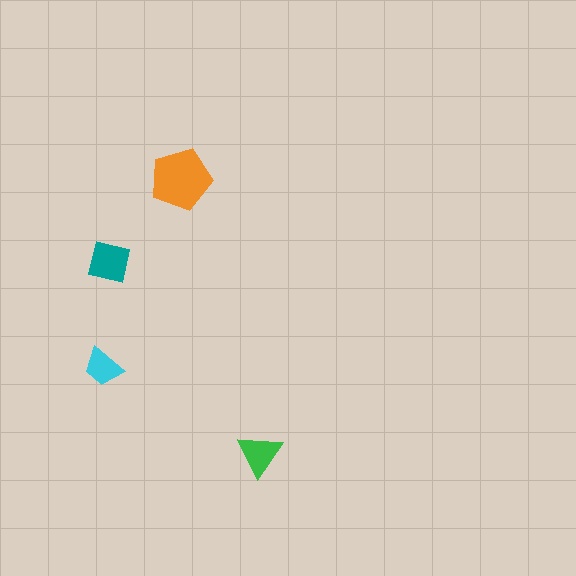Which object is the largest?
The orange pentagon.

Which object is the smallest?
The cyan trapezoid.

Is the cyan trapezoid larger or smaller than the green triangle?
Smaller.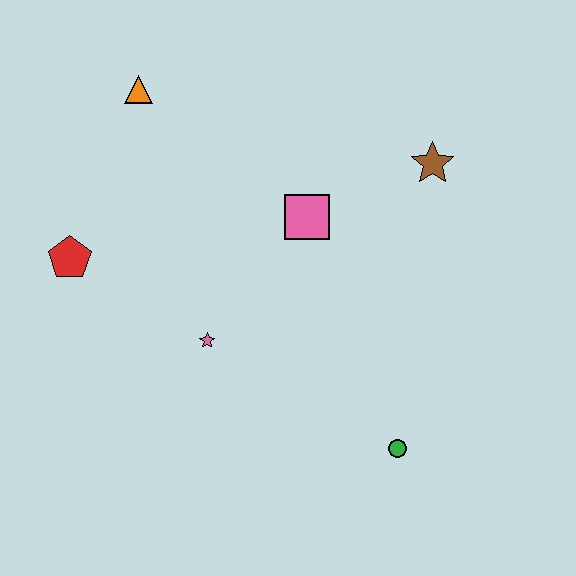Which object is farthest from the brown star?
The red pentagon is farthest from the brown star.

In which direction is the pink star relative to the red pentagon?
The pink star is to the right of the red pentagon.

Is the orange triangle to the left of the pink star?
Yes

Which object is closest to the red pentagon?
The pink star is closest to the red pentagon.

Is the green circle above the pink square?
No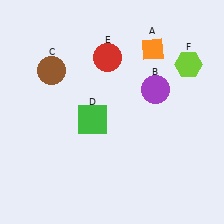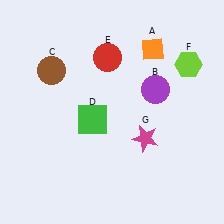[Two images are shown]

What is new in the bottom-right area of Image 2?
A magenta star (G) was added in the bottom-right area of Image 2.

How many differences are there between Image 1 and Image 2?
There is 1 difference between the two images.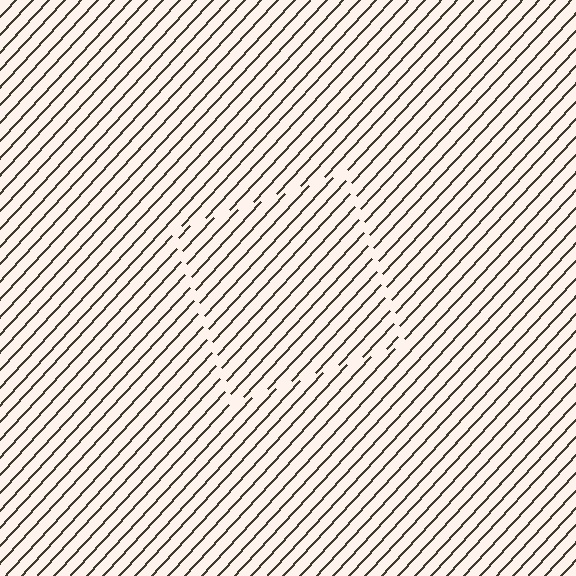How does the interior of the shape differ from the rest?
The interior of the shape contains the same grating, shifted by half a period — the contour is defined by the phase discontinuity where line-ends from the inner and outer gratings abut.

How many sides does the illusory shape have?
4 sides — the line-ends trace a square.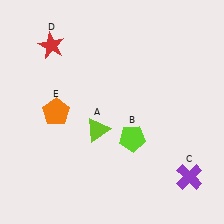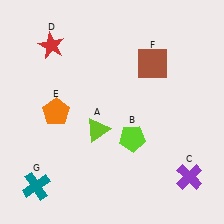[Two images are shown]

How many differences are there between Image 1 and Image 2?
There are 2 differences between the two images.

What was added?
A brown square (F), a teal cross (G) were added in Image 2.